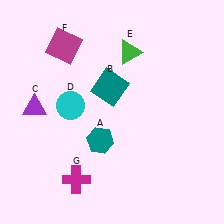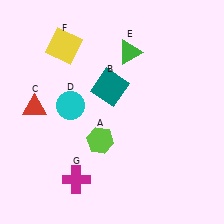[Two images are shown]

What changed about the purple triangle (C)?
In Image 1, C is purple. In Image 2, it changed to red.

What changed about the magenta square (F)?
In Image 1, F is magenta. In Image 2, it changed to yellow.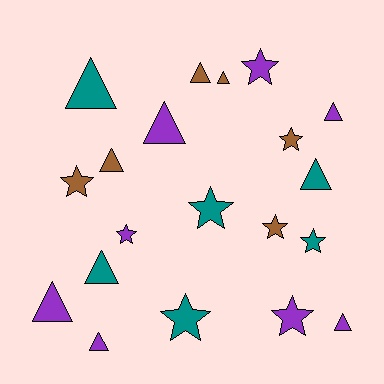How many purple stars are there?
There are 3 purple stars.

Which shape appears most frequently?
Triangle, with 11 objects.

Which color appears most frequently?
Purple, with 8 objects.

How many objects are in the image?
There are 20 objects.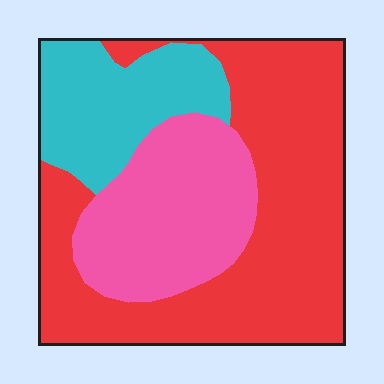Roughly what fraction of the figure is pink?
Pink takes up about one quarter (1/4) of the figure.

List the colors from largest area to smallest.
From largest to smallest: red, pink, cyan.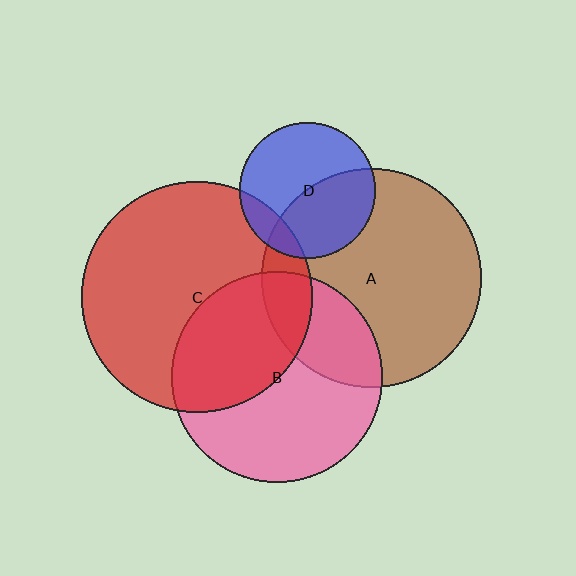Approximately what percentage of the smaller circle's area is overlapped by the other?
Approximately 40%.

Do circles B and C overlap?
Yes.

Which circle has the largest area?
Circle C (red).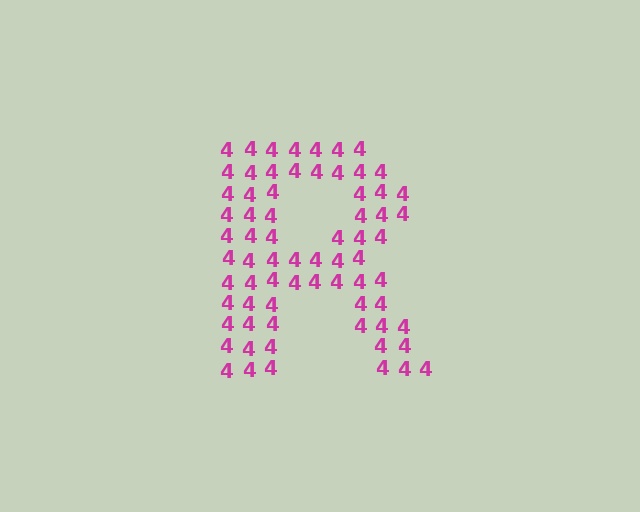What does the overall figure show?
The overall figure shows the letter R.